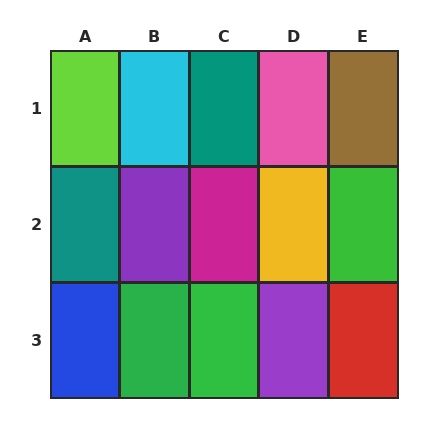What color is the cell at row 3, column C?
Green.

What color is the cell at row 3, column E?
Red.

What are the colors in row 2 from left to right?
Teal, purple, magenta, yellow, green.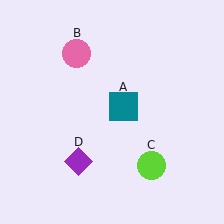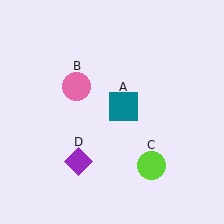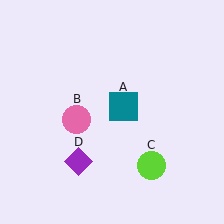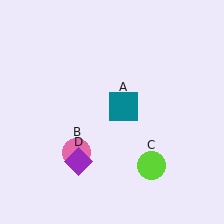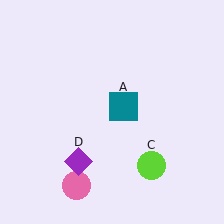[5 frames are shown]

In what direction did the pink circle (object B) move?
The pink circle (object B) moved down.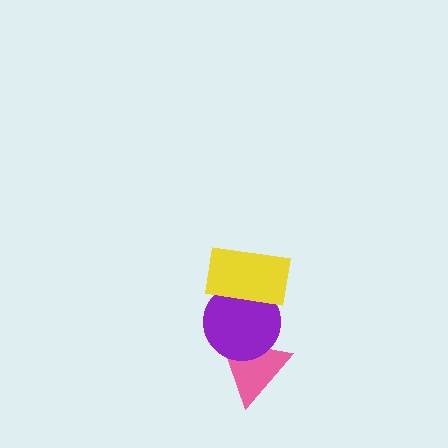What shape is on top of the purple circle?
The yellow rectangle is on top of the purple circle.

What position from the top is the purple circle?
The purple circle is 2nd from the top.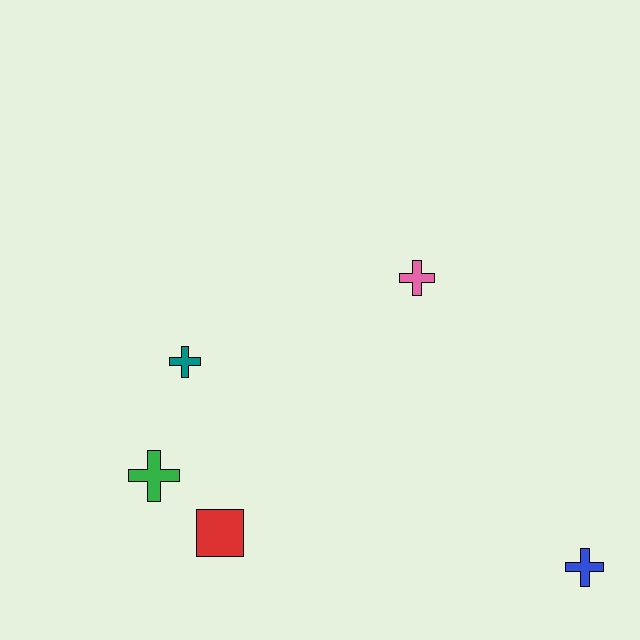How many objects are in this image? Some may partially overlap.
There are 5 objects.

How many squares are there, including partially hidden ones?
There is 1 square.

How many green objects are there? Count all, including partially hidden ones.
There is 1 green object.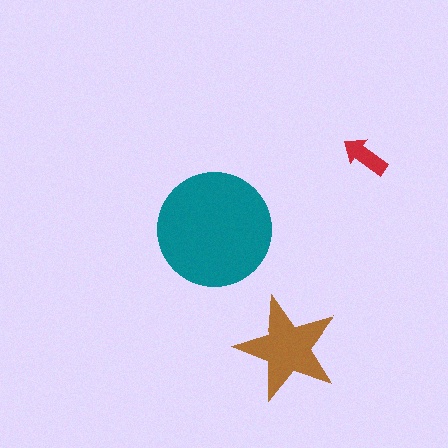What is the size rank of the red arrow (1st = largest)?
3rd.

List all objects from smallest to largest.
The red arrow, the brown star, the teal circle.